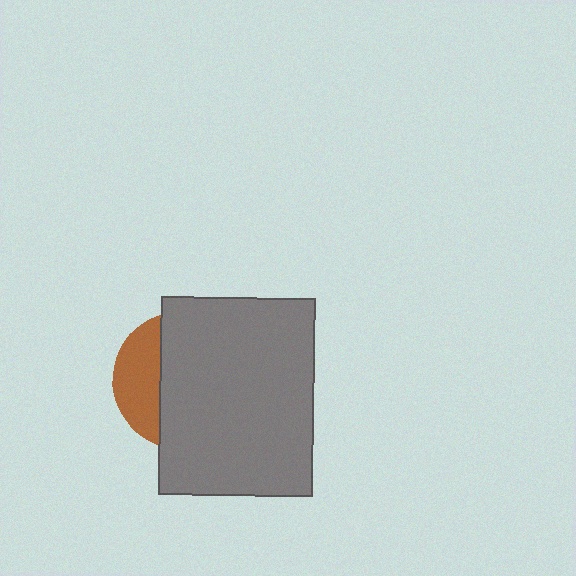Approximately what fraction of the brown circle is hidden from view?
Roughly 70% of the brown circle is hidden behind the gray rectangle.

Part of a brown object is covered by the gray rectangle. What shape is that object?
It is a circle.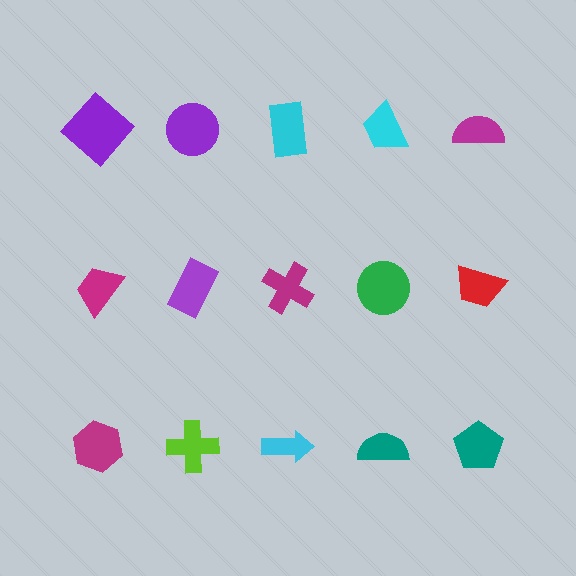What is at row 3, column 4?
A teal semicircle.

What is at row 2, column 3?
A magenta cross.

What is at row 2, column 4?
A green circle.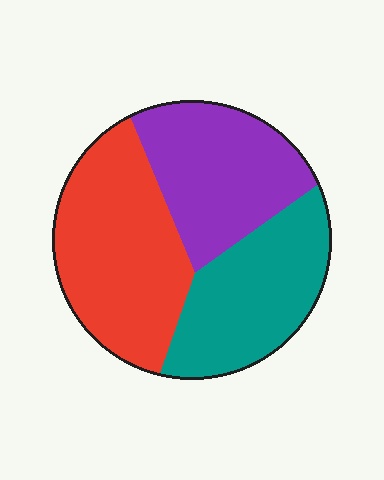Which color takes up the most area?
Red, at roughly 40%.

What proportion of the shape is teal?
Teal covers 31% of the shape.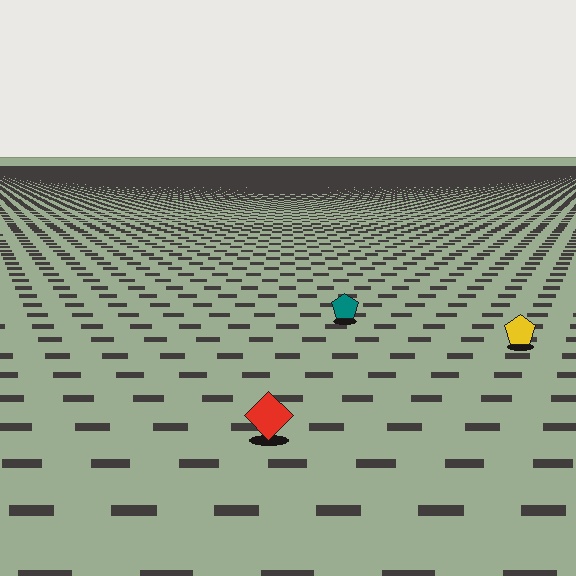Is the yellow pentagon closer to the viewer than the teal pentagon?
Yes. The yellow pentagon is closer — you can tell from the texture gradient: the ground texture is coarser near it.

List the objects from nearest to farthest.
From nearest to farthest: the red diamond, the yellow pentagon, the teal pentagon.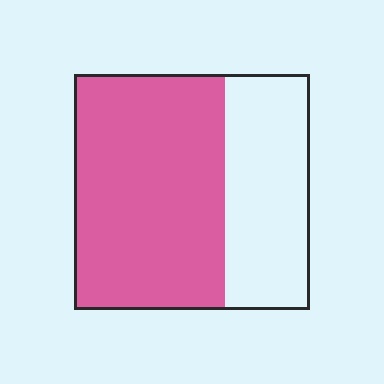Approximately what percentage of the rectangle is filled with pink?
Approximately 65%.